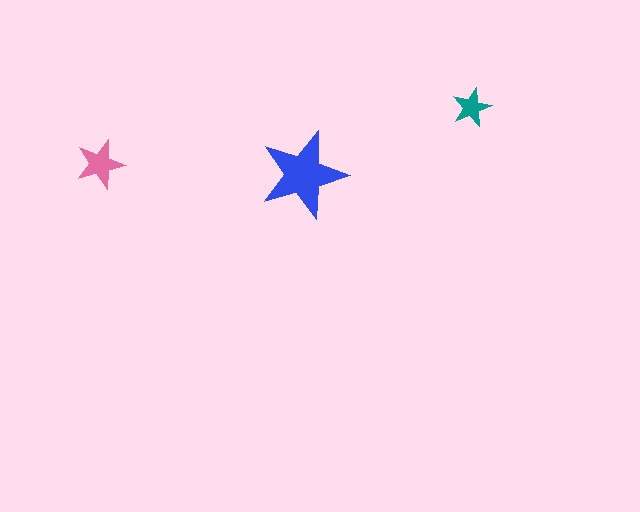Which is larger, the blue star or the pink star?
The blue one.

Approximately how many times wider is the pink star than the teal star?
About 1.5 times wider.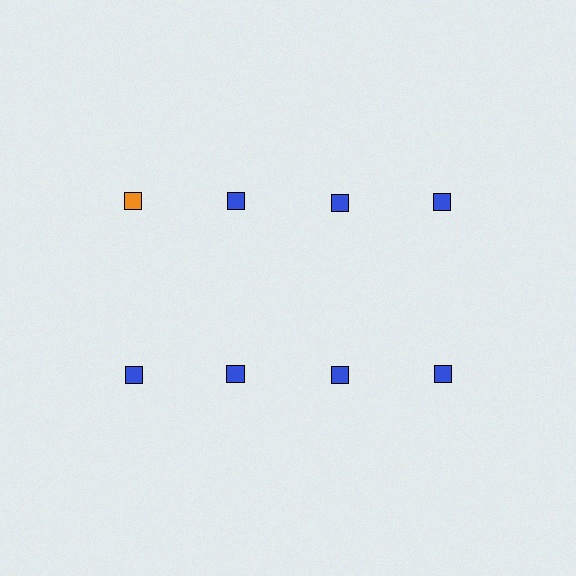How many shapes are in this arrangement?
There are 8 shapes arranged in a grid pattern.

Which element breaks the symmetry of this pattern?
The orange square in the top row, leftmost column breaks the symmetry. All other shapes are blue squares.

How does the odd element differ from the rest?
It has a different color: orange instead of blue.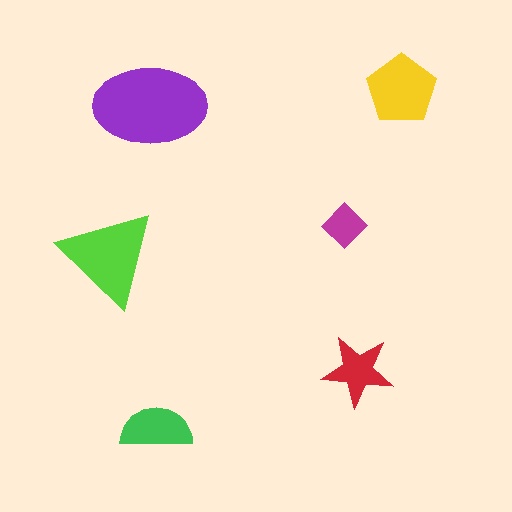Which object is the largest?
The purple ellipse.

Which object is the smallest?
The magenta diamond.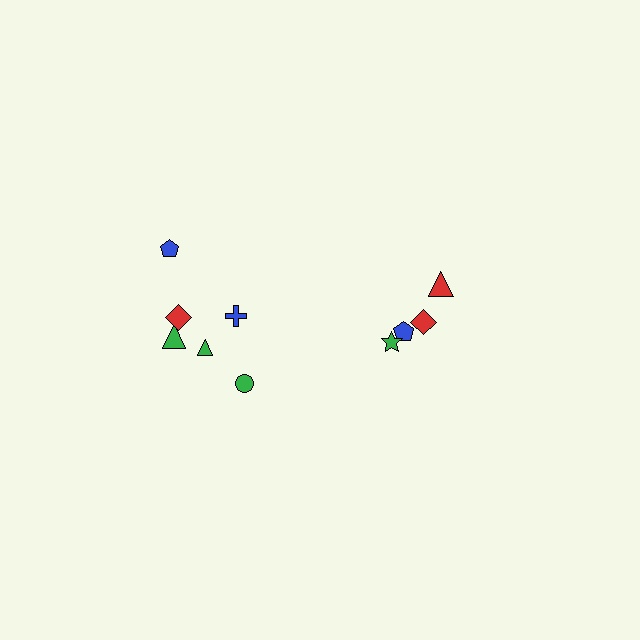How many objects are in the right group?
There are 4 objects.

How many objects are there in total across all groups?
There are 10 objects.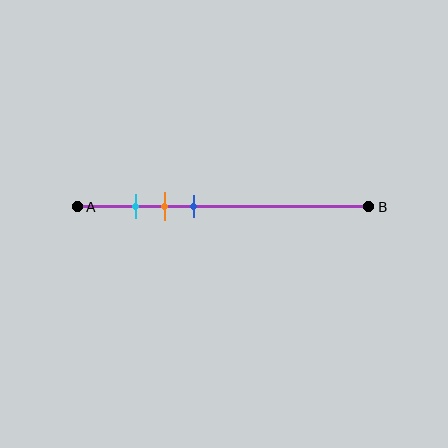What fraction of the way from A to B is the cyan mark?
The cyan mark is approximately 20% (0.2) of the way from A to B.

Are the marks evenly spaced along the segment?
Yes, the marks are approximately evenly spaced.